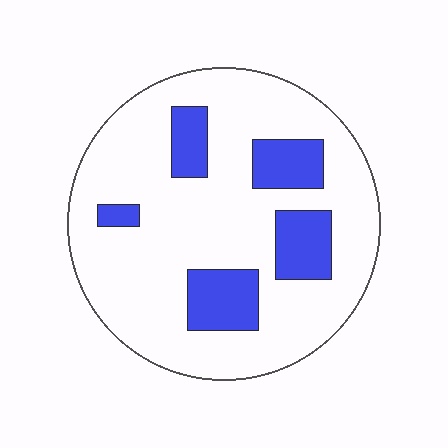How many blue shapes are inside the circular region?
5.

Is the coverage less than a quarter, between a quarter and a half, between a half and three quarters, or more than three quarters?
Less than a quarter.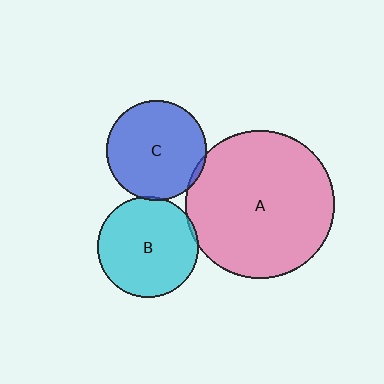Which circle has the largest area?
Circle A (pink).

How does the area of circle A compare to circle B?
Approximately 2.1 times.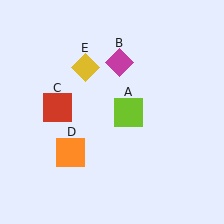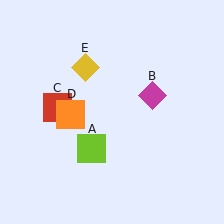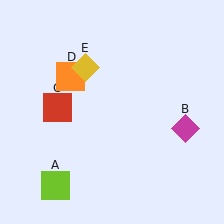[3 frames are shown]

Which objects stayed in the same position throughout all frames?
Red square (object C) and yellow diamond (object E) remained stationary.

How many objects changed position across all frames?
3 objects changed position: lime square (object A), magenta diamond (object B), orange square (object D).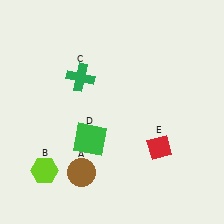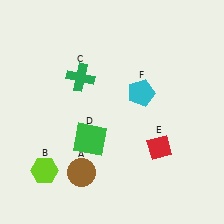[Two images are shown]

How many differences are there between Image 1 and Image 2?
There is 1 difference between the two images.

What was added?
A cyan pentagon (F) was added in Image 2.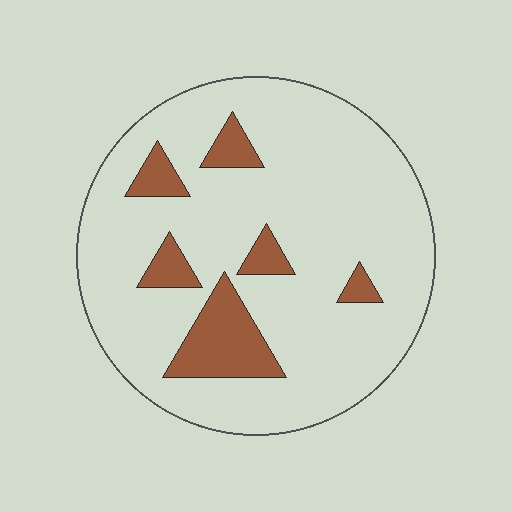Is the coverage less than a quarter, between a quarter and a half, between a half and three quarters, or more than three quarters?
Less than a quarter.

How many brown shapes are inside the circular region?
6.